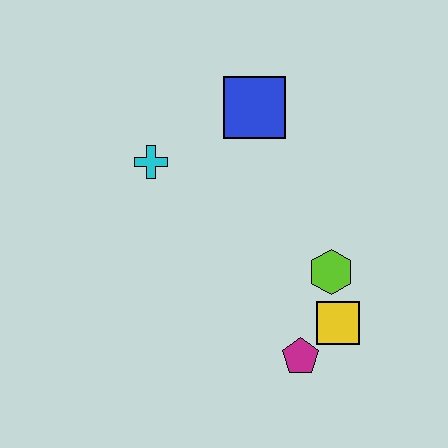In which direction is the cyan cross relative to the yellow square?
The cyan cross is to the left of the yellow square.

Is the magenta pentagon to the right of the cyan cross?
Yes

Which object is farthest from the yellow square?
The cyan cross is farthest from the yellow square.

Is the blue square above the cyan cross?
Yes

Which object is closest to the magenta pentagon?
The yellow square is closest to the magenta pentagon.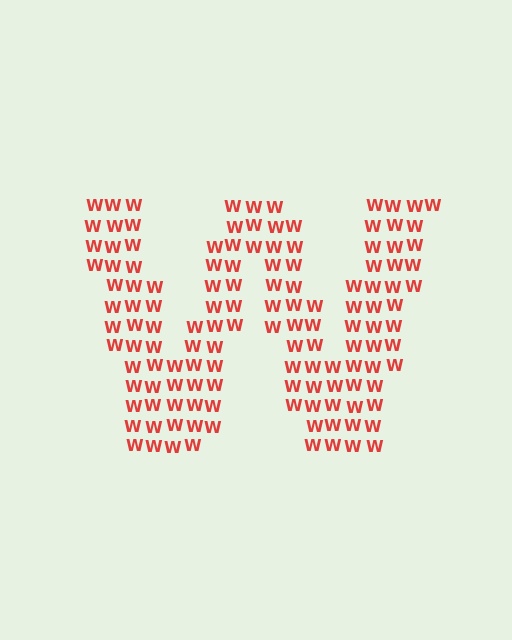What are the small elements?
The small elements are letter W's.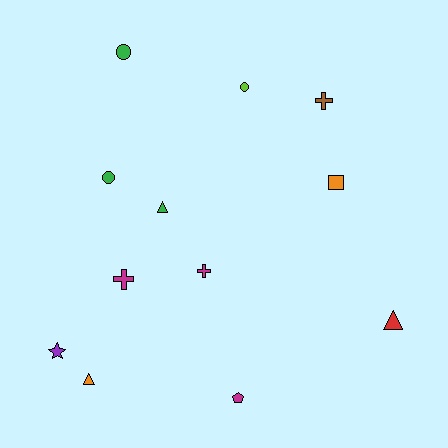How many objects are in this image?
There are 12 objects.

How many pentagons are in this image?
There is 1 pentagon.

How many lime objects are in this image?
There is 1 lime object.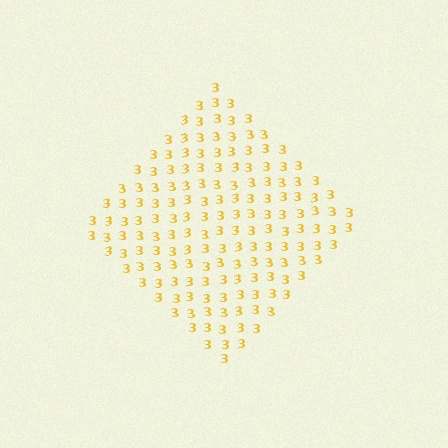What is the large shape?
The large shape is a diamond.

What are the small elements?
The small elements are digit 3's.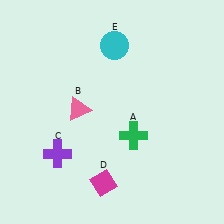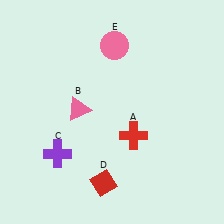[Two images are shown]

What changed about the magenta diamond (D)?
In Image 1, D is magenta. In Image 2, it changed to red.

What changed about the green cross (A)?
In Image 1, A is green. In Image 2, it changed to red.